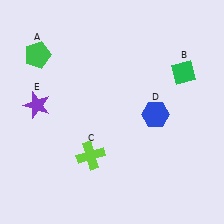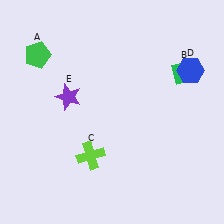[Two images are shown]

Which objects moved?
The objects that moved are: the blue hexagon (D), the purple star (E).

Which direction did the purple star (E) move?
The purple star (E) moved right.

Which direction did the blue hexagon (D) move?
The blue hexagon (D) moved up.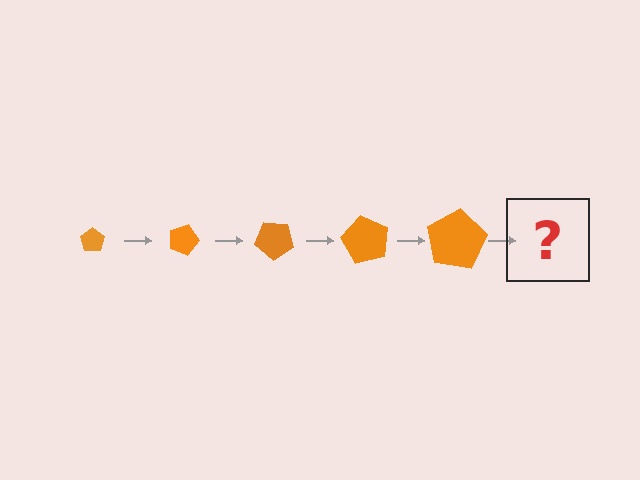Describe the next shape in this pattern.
It should be a pentagon, larger than the previous one and rotated 100 degrees from the start.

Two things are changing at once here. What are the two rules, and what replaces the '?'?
The two rules are that the pentagon grows larger each step and it rotates 20 degrees each step. The '?' should be a pentagon, larger than the previous one and rotated 100 degrees from the start.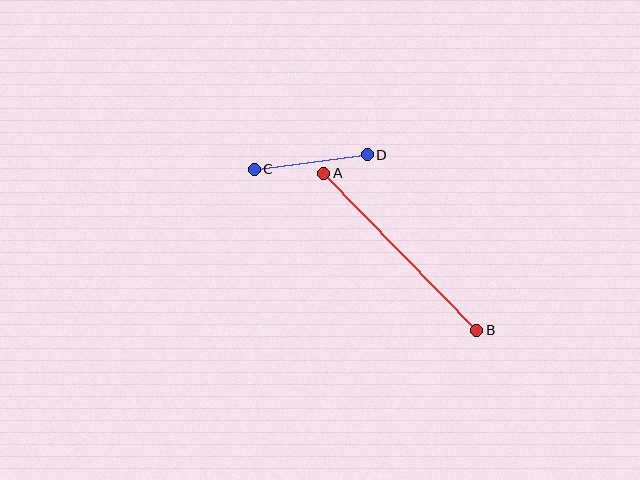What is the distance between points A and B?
The distance is approximately 219 pixels.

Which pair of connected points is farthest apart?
Points A and B are farthest apart.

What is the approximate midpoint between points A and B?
The midpoint is at approximately (400, 252) pixels.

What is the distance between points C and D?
The distance is approximately 114 pixels.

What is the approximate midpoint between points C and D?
The midpoint is at approximately (311, 162) pixels.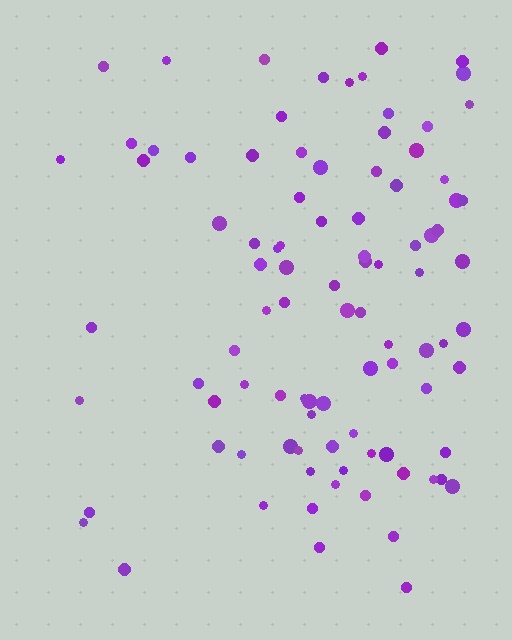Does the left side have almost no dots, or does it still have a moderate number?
Still a moderate number, just noticeably fewer than the right.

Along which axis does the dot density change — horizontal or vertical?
Horizontal.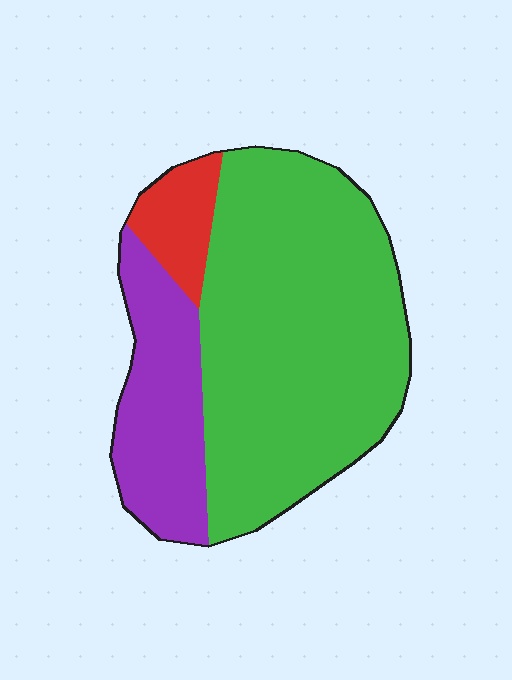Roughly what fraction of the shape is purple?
Purple covers roughly 25% of the shape.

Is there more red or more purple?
Purple.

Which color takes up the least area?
Red, at roughly 10%.